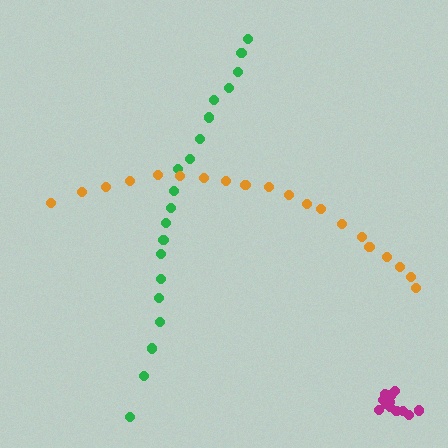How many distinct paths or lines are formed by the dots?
There are 3 distinct paths.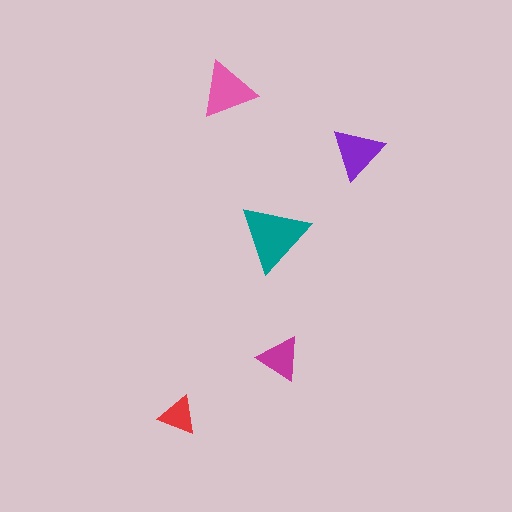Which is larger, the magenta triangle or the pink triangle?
The pink one.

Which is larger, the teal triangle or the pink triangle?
The teal one.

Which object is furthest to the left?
The red triangle is leftmost.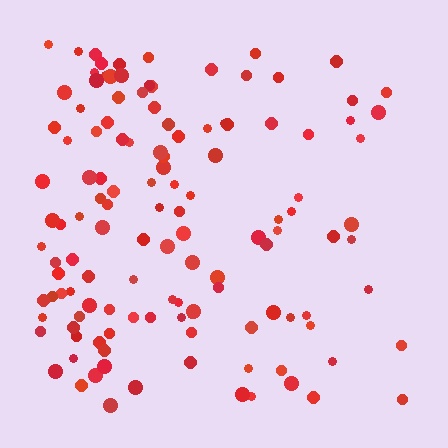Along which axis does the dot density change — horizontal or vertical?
Horizontal.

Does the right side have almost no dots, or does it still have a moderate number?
Still a moderate number, just noticeably fewer than the left.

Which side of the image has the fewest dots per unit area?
The right.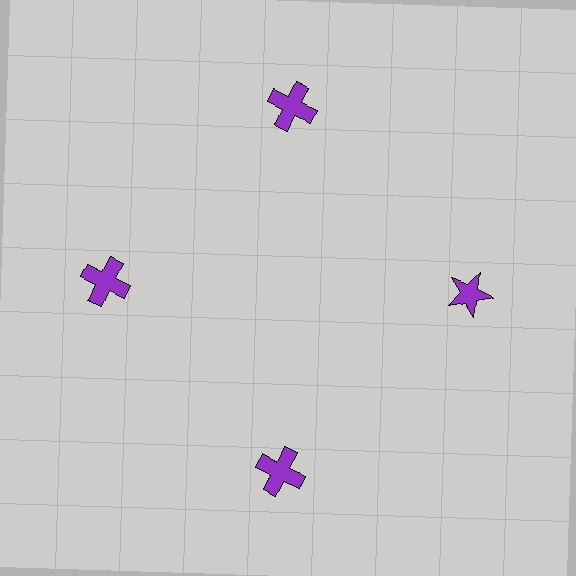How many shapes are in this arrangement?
There are 4 shapes arranged in a ring pattern.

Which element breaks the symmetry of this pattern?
The purple star at roughly the 3 o'clock position breaks the symmetry. All other shapes are purple crosses.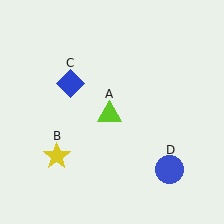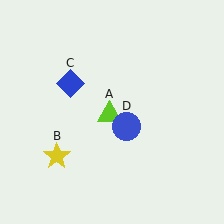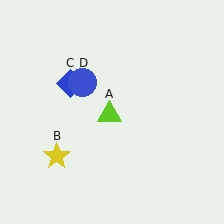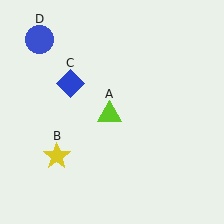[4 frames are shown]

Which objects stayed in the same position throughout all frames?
Lime triangle (object A) and yellow star (object B) and blue diamond (object C) remained stationary.